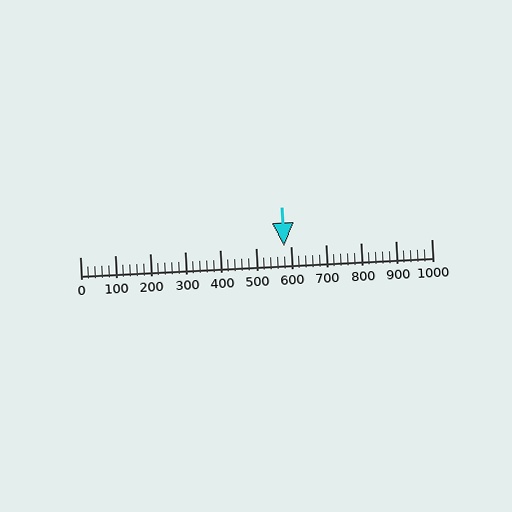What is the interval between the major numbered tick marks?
The major tick marks are spaced 100 units apart.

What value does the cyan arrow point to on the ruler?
The cyan arrow points to approximately 582.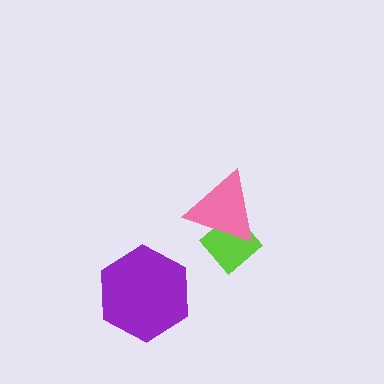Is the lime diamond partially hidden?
Yes, it is partially covered by another shape.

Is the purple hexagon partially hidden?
No, no other shape covers it.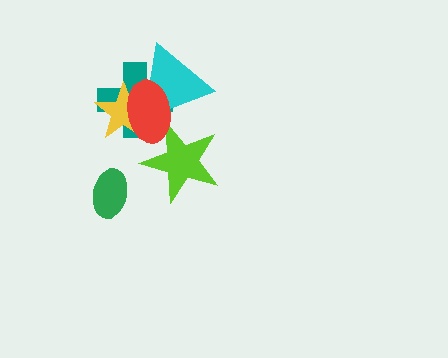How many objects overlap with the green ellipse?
0 objects overlap with the green ellipse.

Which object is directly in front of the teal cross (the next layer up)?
The yellow star is directly in front of the teal cross.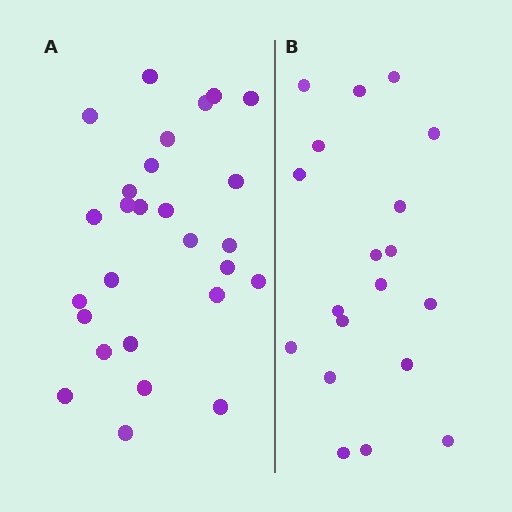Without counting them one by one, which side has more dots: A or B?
Region A (the left region) has more dots.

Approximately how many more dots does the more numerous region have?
Region A has roughly 8 or so more dots than region B.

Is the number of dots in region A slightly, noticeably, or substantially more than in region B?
Region A has noticeably more, but not dramatically so. The ratio is roughly 1.4 to 1.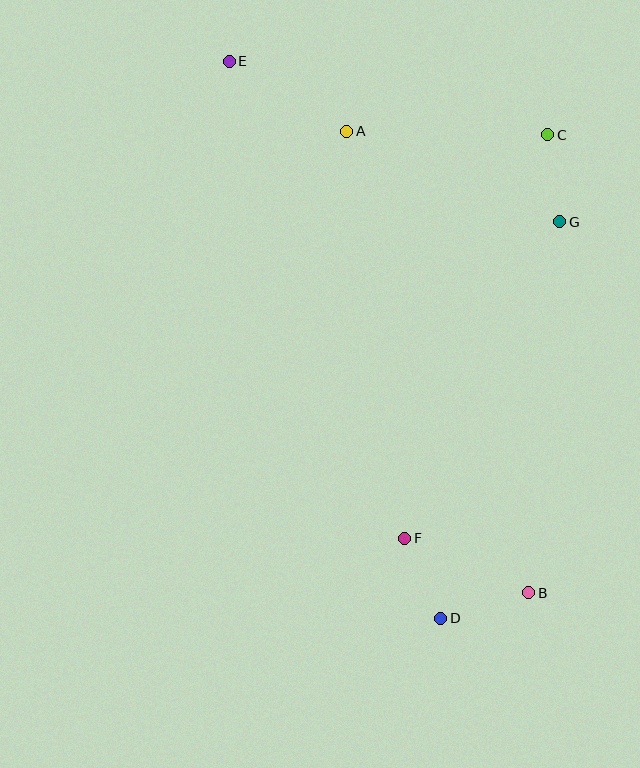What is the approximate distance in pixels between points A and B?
The distance between A and B is approximately 496 pixels.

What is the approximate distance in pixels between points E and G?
The distance between E and G is approximately 367 pixels.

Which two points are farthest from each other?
Points B and E are farthest from each other.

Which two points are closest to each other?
Points D and F are closest to each other.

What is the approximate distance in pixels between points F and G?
The distance between F and G is approximately 353 pixels.